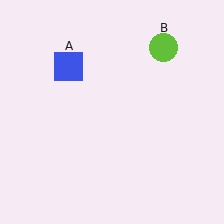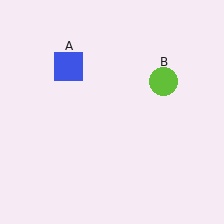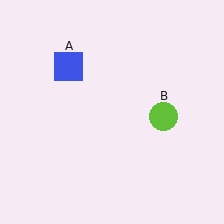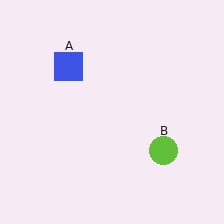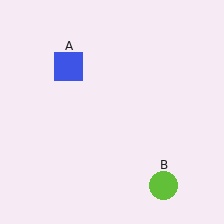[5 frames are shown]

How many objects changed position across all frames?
1 object changed position: lime circle (object B).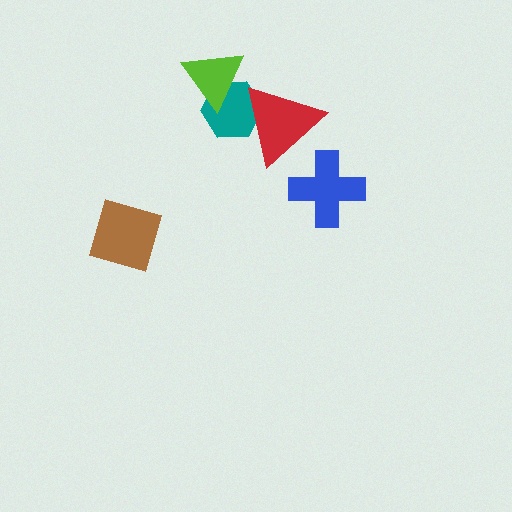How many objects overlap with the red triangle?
1 object overlaps with the red triangle.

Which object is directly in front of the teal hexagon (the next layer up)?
The lime triangle is directly in front of the teal hexagon.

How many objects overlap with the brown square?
0 objects overlap with the brown square.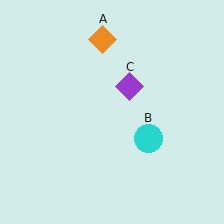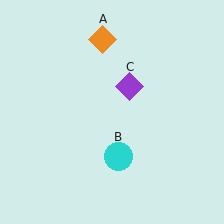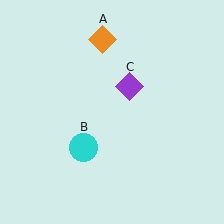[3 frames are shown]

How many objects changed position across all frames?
1 object changed position: cyan circle (object B).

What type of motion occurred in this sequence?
The cyan circle (object B) rotated clockwise around the center of the scene.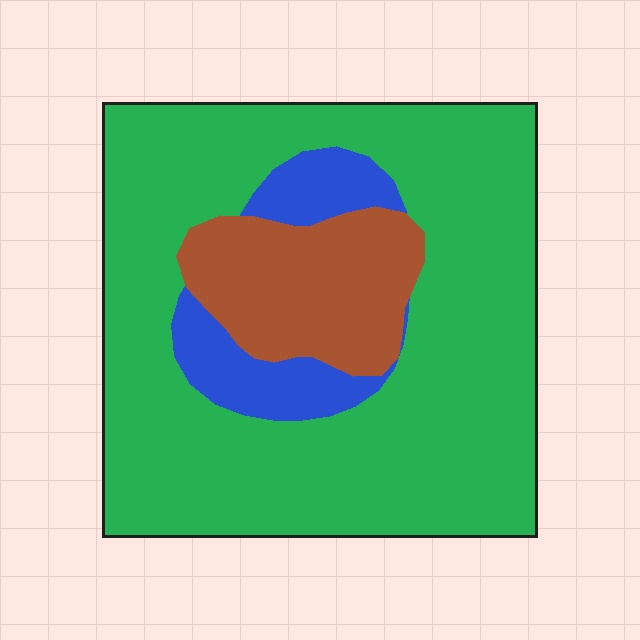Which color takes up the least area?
Blue, at roughly 10%.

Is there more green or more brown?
Green.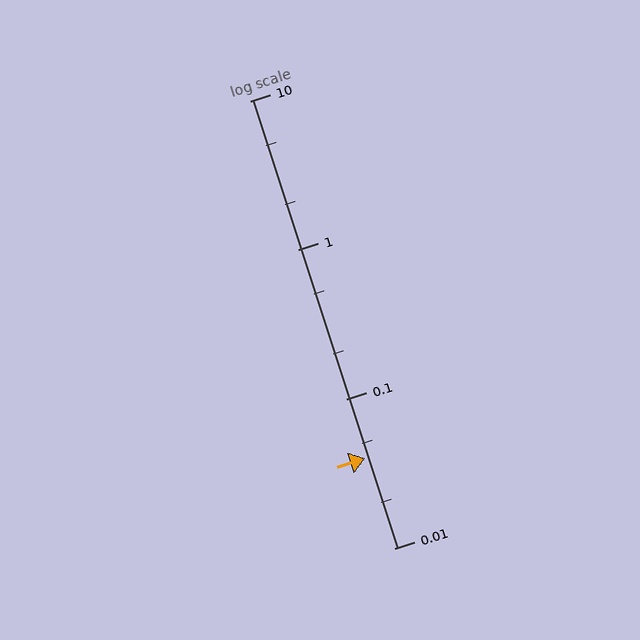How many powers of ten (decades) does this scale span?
The scale spans 3 decades, from 0.01 to 10.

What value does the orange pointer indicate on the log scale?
The pointer indicates approximately 0.04.